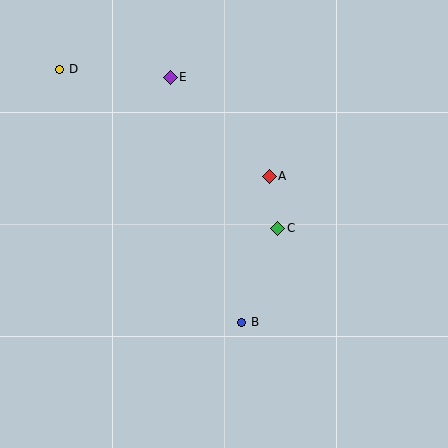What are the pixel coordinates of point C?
Point C is at (278, 228).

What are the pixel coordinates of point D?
Point D is at (60, 69).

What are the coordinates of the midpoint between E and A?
The midpoint between E and A is at (220, 127).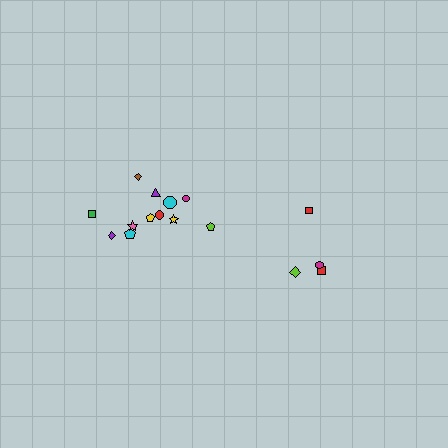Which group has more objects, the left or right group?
The left group.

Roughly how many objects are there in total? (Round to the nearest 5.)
Roughly 15 objects in total.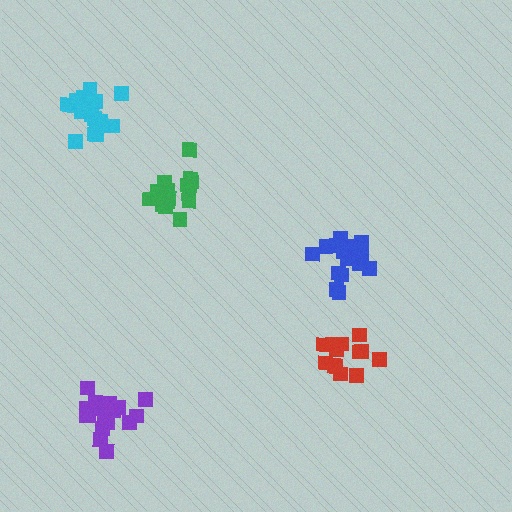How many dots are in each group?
Group 1: 18 dots, Group 2: 17 dots, Group 3: 13 dots, Group 4: 19 dots, Group 5: 17 dots (84 total).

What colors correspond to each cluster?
The clusters are colored: cyan, green, red, purple, blue.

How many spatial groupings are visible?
There are 5 spatial groupings.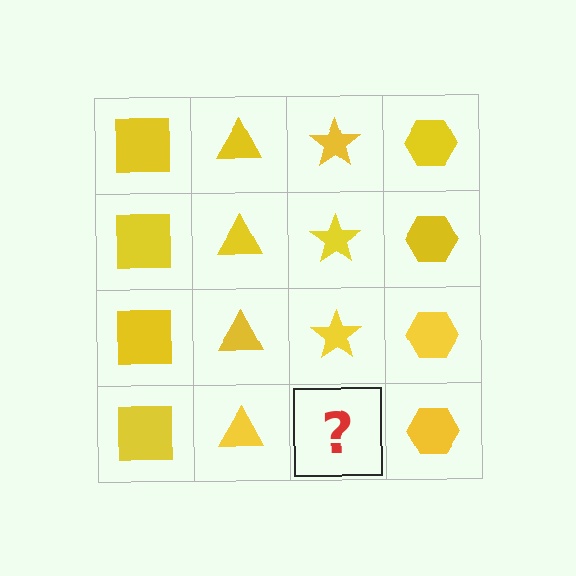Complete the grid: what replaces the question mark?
The question mark should be replaced with a yellow star.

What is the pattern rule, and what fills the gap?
The rule is that each column has a consistent shape. The gap should be filled with a yellow star.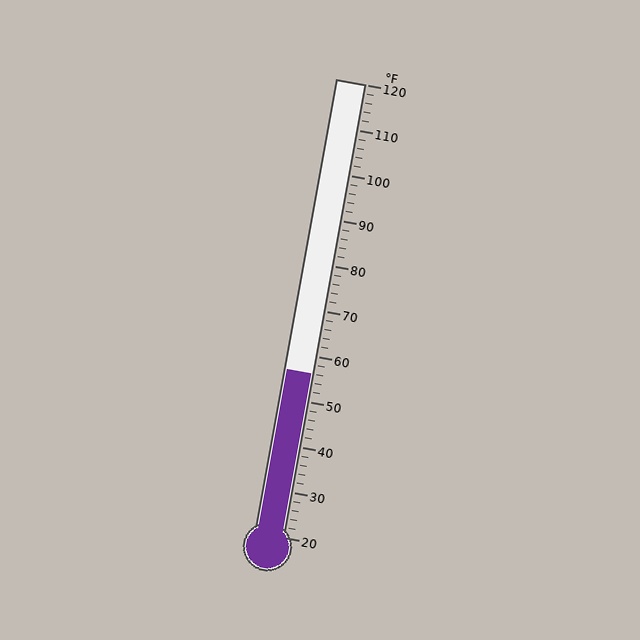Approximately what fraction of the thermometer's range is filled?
The thermometer is filled to approximately 35% of its range.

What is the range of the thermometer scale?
The thermometer scale ranges from 20°F to 120°F.